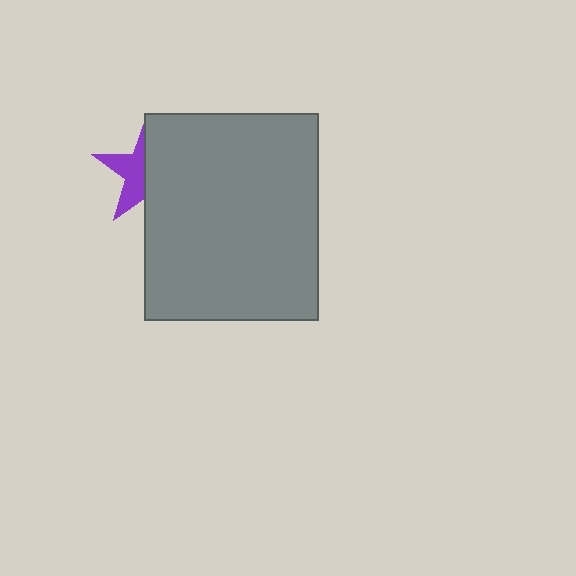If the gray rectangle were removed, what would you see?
You would see the complete purple star.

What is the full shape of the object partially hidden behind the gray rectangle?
The partially hidden object is a purple star.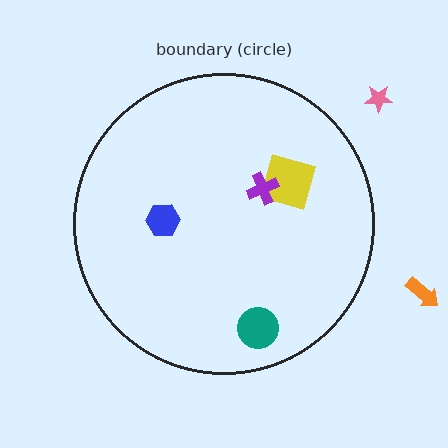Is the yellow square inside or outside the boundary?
Inside.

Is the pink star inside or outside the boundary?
Outside.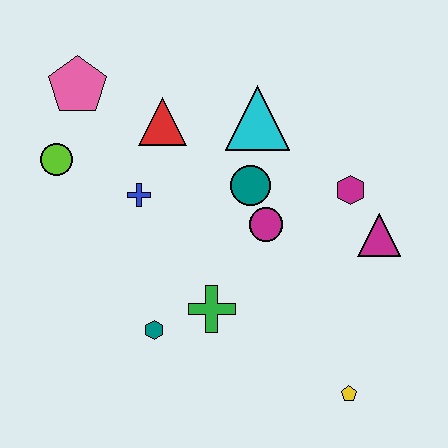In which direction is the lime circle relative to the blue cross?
The lime circle is to the left of the blue cross.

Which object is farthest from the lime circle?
The yellow pentagon is farthest from the lime circle.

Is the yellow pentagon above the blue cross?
No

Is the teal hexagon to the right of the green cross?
No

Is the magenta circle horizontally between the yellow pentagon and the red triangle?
Yes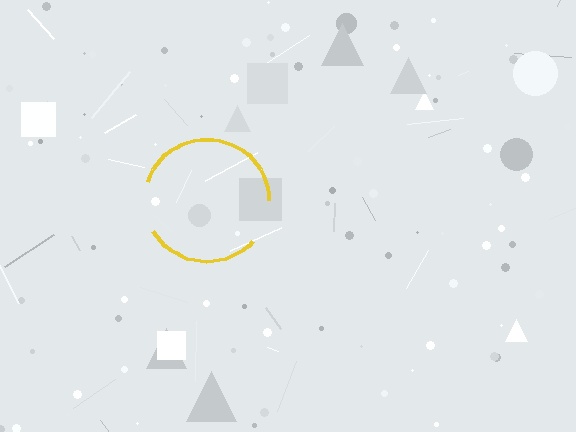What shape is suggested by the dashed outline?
The dashed outline suggests a circle.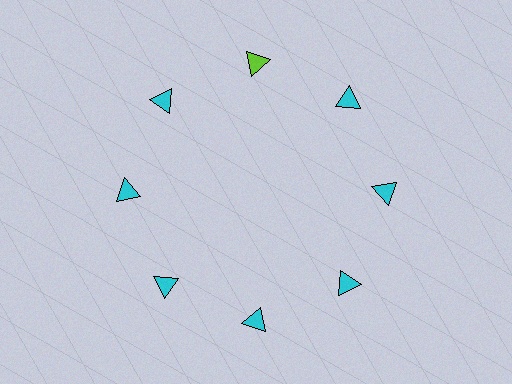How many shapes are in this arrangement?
There are 8 shapes arranged in a ring pattern.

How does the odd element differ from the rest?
It has a different color: lime instead of cyan.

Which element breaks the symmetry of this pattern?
The lime triangle at roughly the 12 o'clock position breaks the symmetry. All other shapes are cyan triangles.